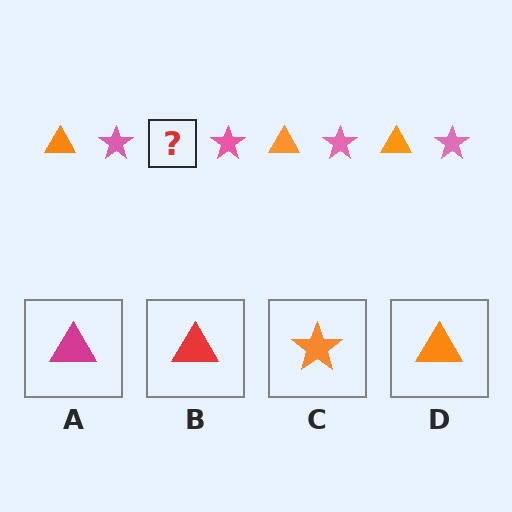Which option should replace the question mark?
Option D.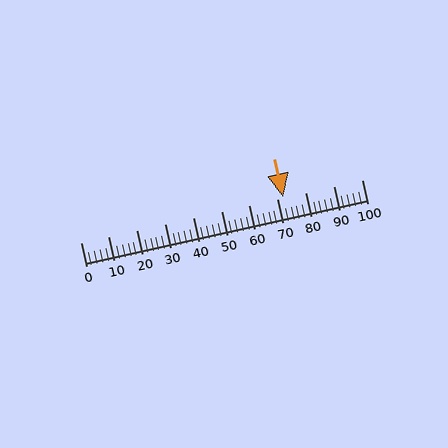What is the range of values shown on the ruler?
The ruler shows values from 0 to 100.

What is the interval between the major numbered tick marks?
The major tick marks are spaced 10 units apart.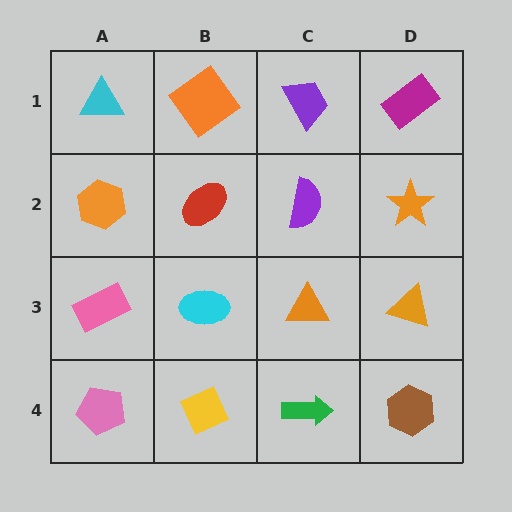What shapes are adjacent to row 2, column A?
A cyan triangle (row 1, column A), a pink rectangle (row 3, column A), a red ellipse (row 2, column B).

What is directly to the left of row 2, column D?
A purple semicircle.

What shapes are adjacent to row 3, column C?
A purple semicircle (row 2, column C), a green arrow (row 4, column C), a cyan ellipse (row 3, column B), an orange triangle (row 3, column D).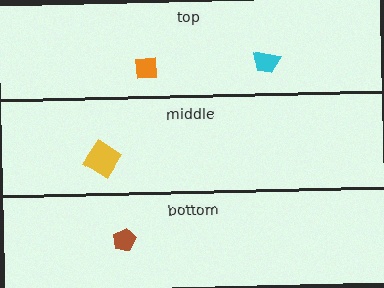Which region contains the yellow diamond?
The middle region.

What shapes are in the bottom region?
The brown pentagon.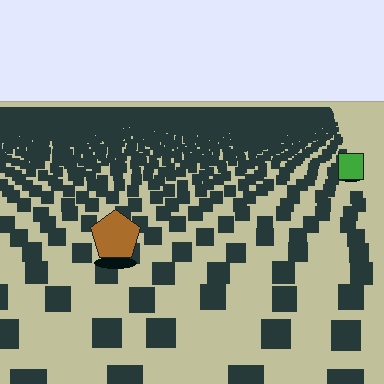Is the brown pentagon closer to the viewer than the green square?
Yes. The brown pentagon is closer — you can tell from the texture gradient: the ground texture is coarser near it.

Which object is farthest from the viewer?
The green square is farthest from the viewer. It appears smaller and the ground texture around it is denser.